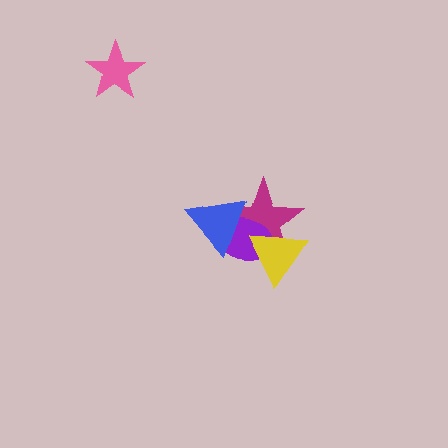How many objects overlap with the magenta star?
3 objects overlap with the magenta star.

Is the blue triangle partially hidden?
No, no other shape covers it.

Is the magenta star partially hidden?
Yes, it is partially covered by another shape.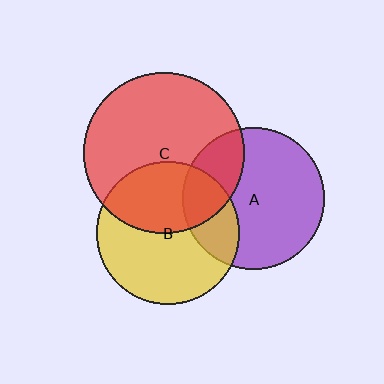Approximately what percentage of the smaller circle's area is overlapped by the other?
Approximately 25%.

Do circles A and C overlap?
Yes.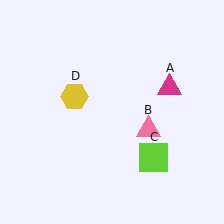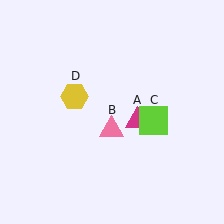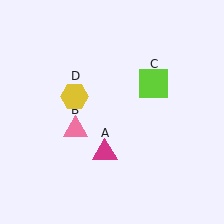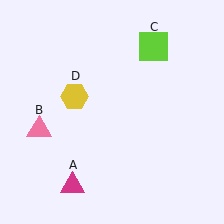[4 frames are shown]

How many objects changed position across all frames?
3 objects changed position: magenta triangle (object A), pink triangle (object B), lime square (object C).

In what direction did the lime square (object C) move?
The lime square (object C) moved up.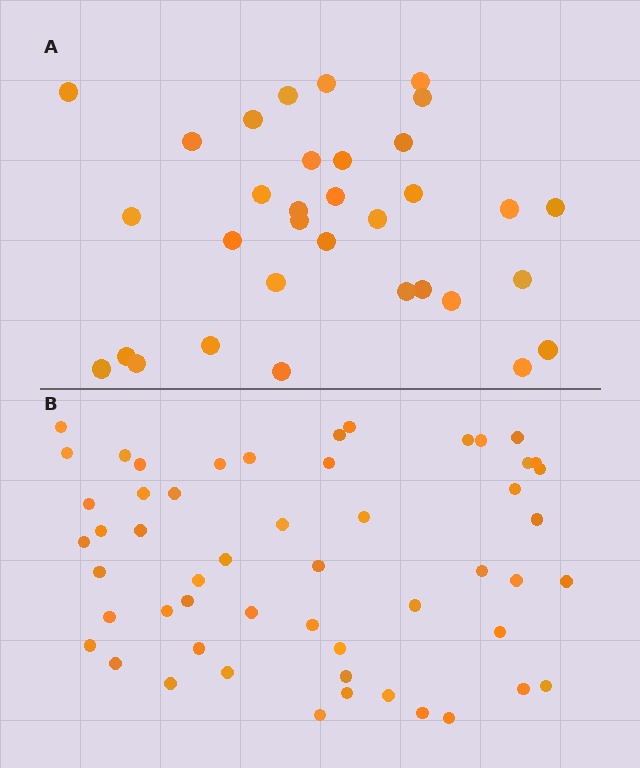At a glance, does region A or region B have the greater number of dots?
Region B (the bottom region) has more dots.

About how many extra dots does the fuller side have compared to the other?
Region B has approximately 20 more dots than region A.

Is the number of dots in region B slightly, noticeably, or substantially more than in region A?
Region B has substantially more. The ratio is roughly 1.6 to 1.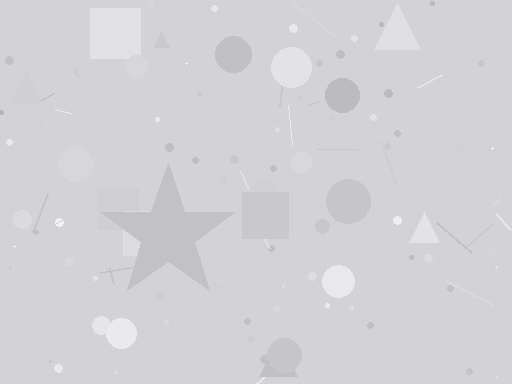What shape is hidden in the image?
A star is hidden in the image.